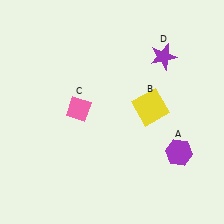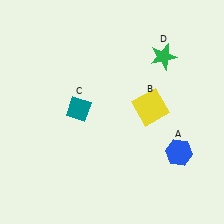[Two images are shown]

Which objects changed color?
A changed from purple to blue. C changed from pink to teal. D changed from purple to green.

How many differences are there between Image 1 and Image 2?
There are 3 differences between the two images.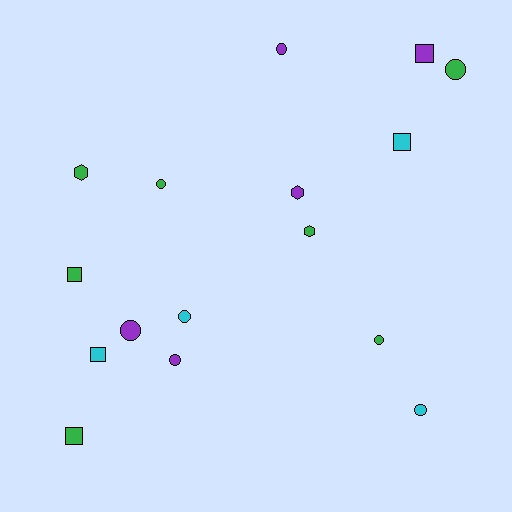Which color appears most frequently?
Green, with 7 objects.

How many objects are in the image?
There are 16 objects.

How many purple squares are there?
There is 1 purple square.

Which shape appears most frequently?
Circle, with 8 objects.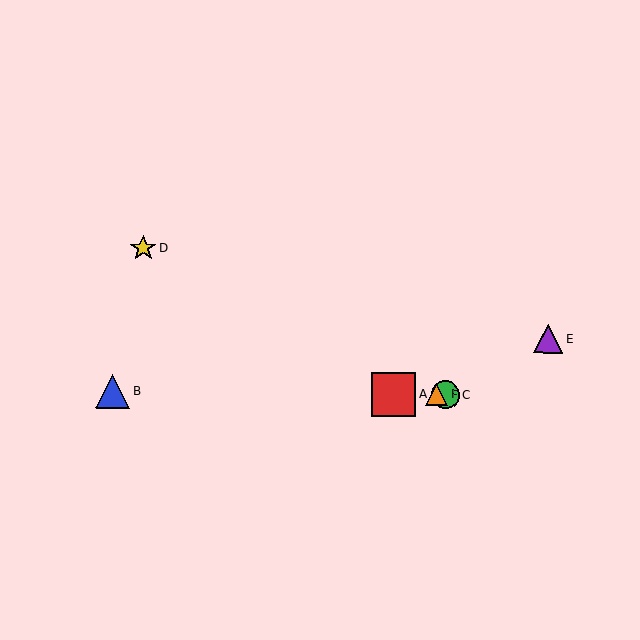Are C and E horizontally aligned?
No, C is at y≈395 and E is at y≈338.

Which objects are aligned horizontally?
Objects A, B, C, F are aligned horizontally.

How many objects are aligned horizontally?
4 objects (A, B, C, F) are aligned horizontally.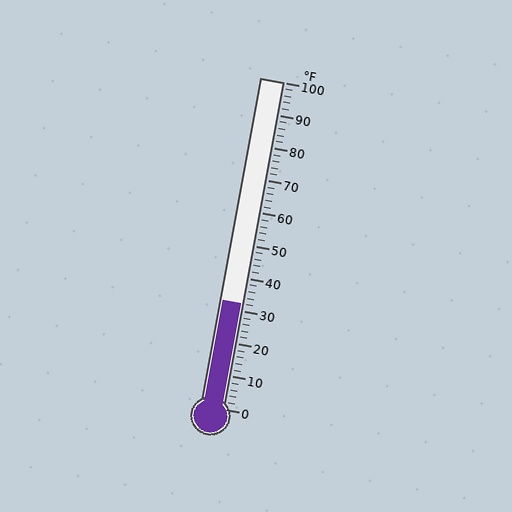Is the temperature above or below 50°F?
The temperature is below 50°F.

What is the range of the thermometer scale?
The thermometer scale ranges from 0°F to 100°F.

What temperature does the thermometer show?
The thermometer shows approximately 32°F.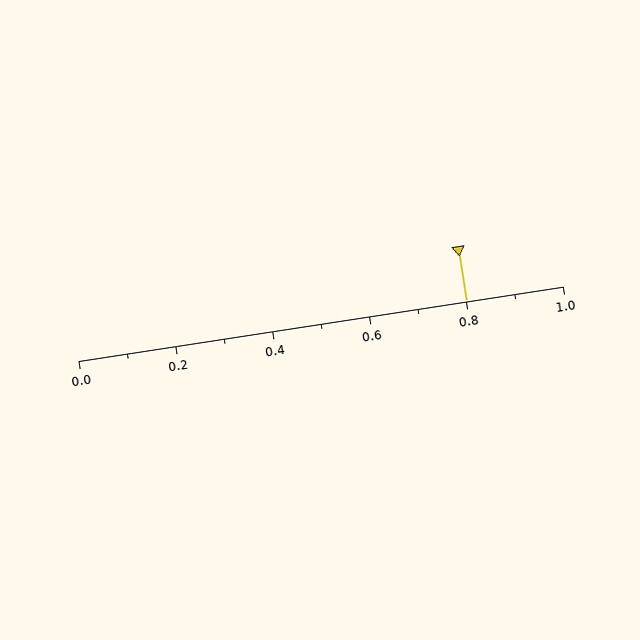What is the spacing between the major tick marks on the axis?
The major ticks are spaced 0.2 apart.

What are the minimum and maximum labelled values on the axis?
The axis runs from 0.0 to 1.0.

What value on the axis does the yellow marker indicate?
The marker indicates approximately 0.8.